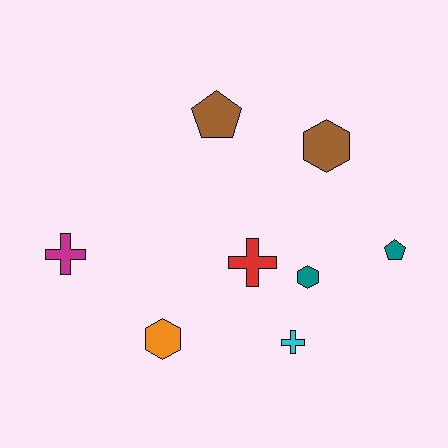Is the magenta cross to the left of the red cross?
Yes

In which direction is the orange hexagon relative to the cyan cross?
The orange hexagon is to the left of the cyan cross.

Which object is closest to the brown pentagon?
The brown hexagon is closest to the brown pentagon.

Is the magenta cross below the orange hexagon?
No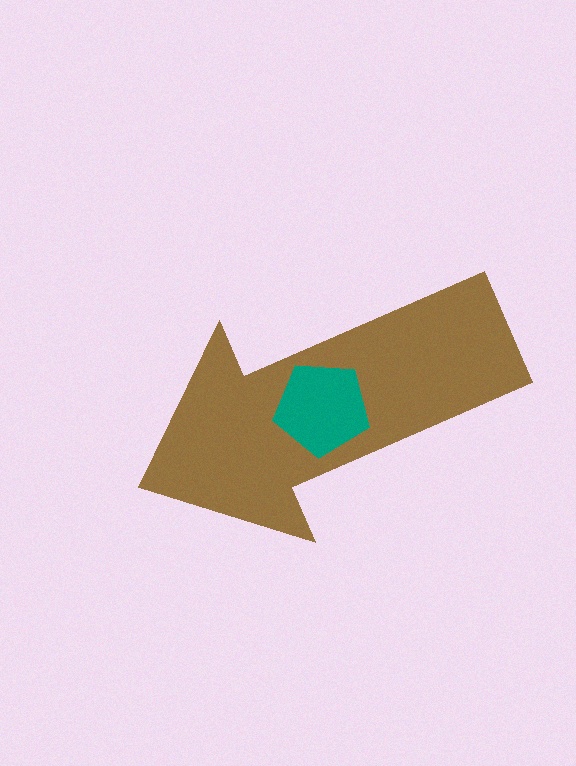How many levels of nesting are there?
2.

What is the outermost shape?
The brown arrow.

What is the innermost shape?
The teal pentagon.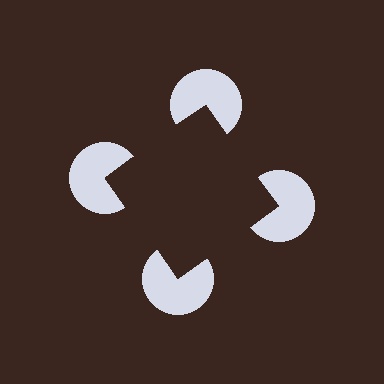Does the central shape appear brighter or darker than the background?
It typically appears slightly darker than the background, even though no actual brightness change is drawn.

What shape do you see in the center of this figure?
An illusory square — its edges are inferred from the aligned wedge cuts in the pac-man discs, not physically drawn.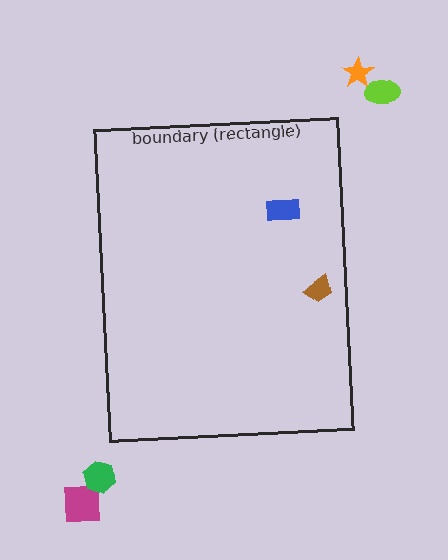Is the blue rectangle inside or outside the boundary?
Inside.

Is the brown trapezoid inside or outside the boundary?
Inside.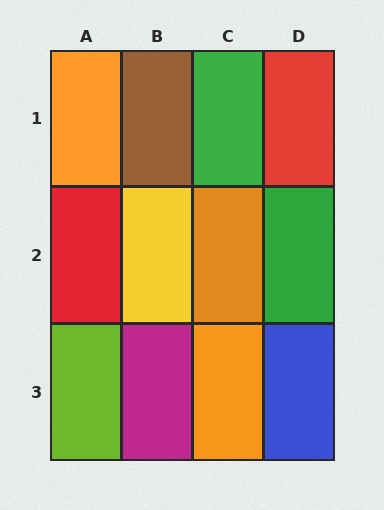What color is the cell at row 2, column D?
Green.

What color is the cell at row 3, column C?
Orange.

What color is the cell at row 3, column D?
Blue.